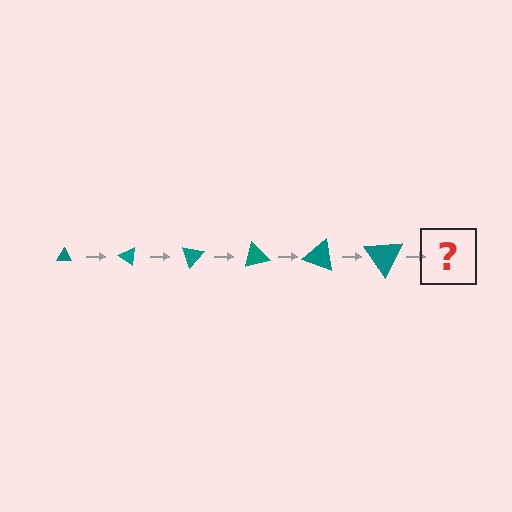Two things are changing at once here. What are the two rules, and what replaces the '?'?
The two rules are that the triangle grows larger each step and it rotates 35 degrees each step. The '?' should be a triangle, larger than the previous one and rotated 210 degrees from the start.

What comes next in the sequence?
The next element should be a triangle, larger than the previous one and rotated 210 degrees from the start.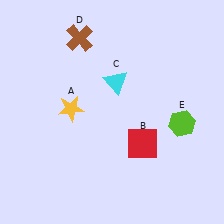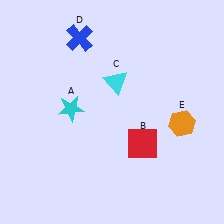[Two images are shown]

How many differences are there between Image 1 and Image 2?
There are 3 differences between the two images.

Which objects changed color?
A changed from yellow to cyan. D changed from brown to blue. E changed from lime to orange.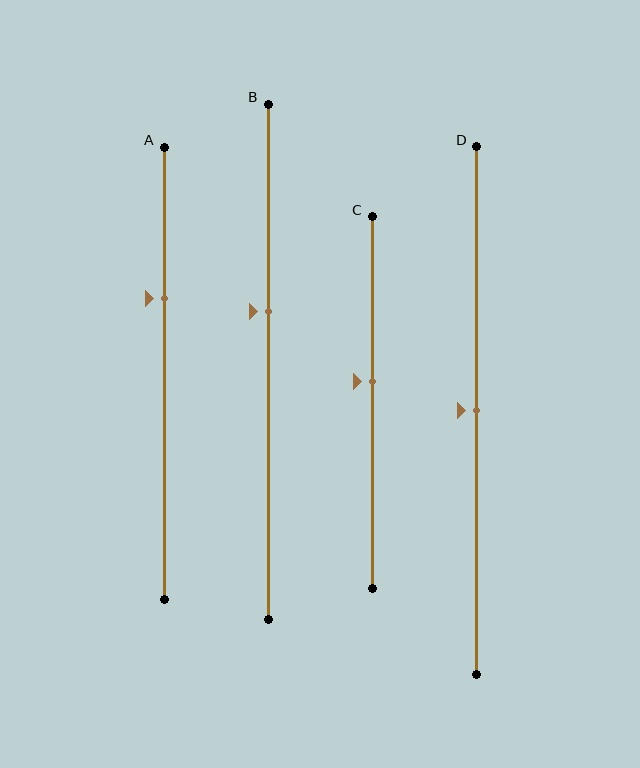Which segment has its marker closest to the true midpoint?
Segment D has its marker closest to the true midpoint.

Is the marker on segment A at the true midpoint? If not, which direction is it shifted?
No, the marker on segment A is shifted upward by about 16% of the segment length.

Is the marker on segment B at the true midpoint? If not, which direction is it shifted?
No, the marker on segment B is shifted upward by about 10% of the segment length.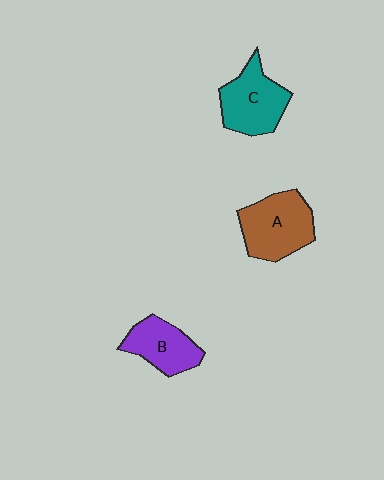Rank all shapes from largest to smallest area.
From largest to smallest: A (brown), C (teal), B (purple).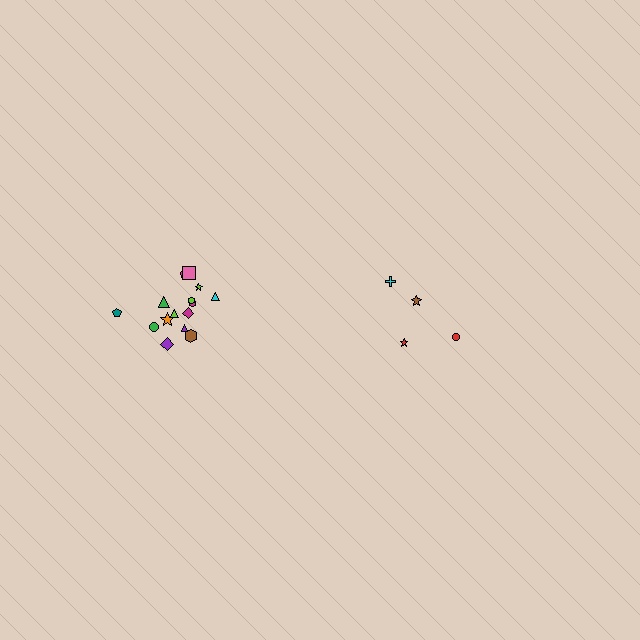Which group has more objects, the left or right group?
The left group.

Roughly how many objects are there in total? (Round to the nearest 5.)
Roughly 20 objects in total.